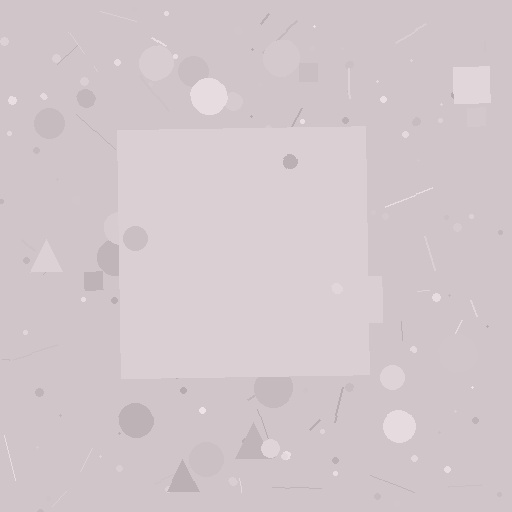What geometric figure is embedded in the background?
A square is embedded in the background.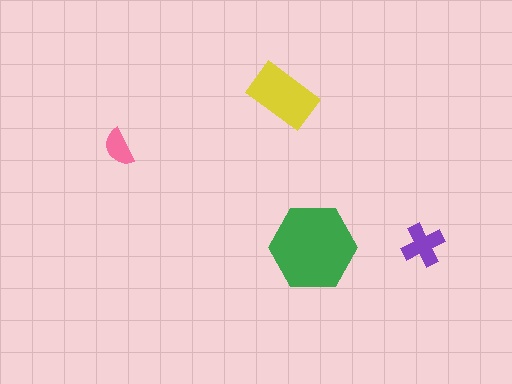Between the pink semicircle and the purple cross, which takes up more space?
The purple cross.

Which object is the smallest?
The pink semicircle.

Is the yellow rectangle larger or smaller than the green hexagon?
Smaller.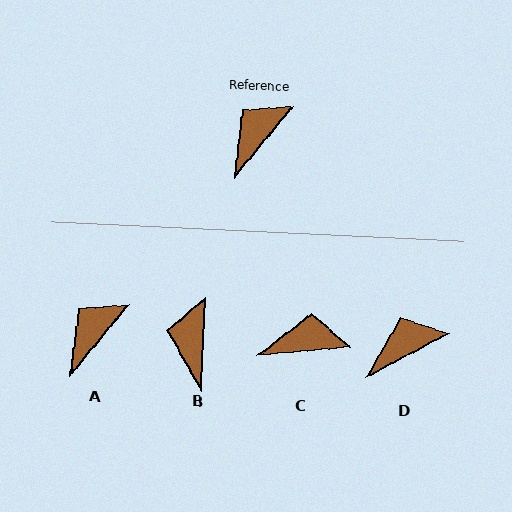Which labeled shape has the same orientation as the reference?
A.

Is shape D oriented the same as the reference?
No, it is off by about 22 degrees.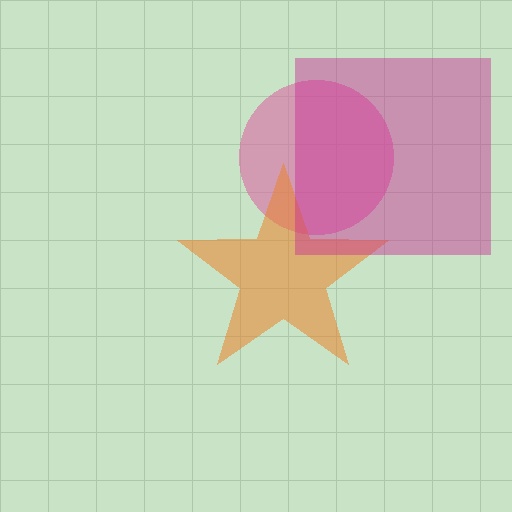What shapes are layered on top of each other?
The layered shapes are: a pink circle, an orange star, a magenta square.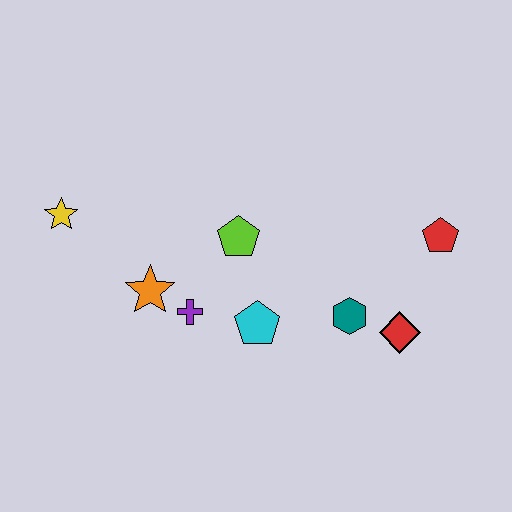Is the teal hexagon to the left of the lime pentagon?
No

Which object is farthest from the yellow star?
The red pentagon is farthest from the yellow star.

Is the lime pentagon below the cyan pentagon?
No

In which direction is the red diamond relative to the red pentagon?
The red diamond is below the red pentagon.